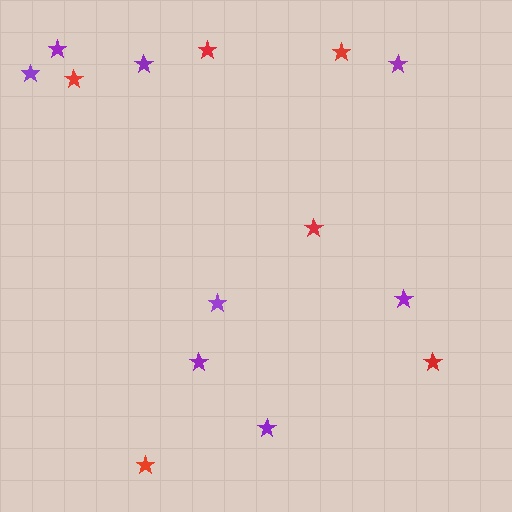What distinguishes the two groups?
There are 2 groups: one group of red stars (6) and one group of purple stars (8).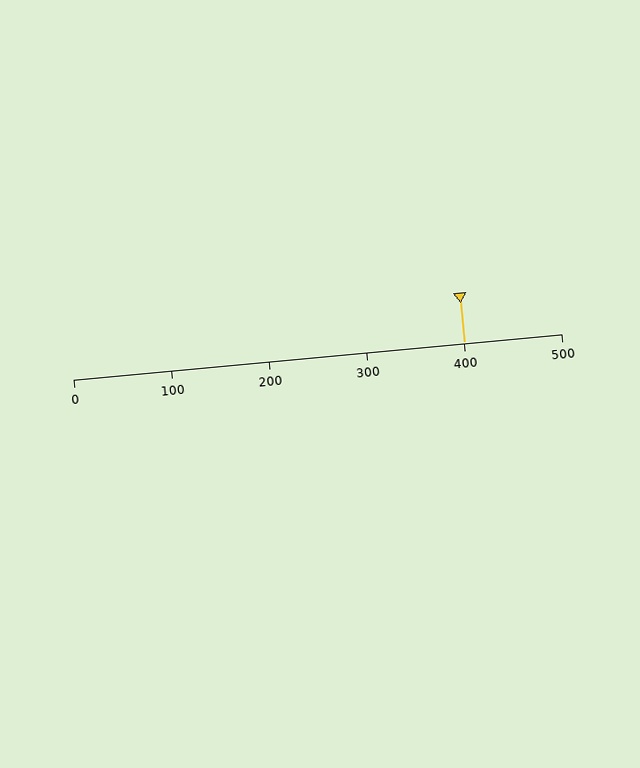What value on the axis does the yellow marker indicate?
The marker indicates approximately 400.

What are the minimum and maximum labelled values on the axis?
The axis runs from 0 to 500.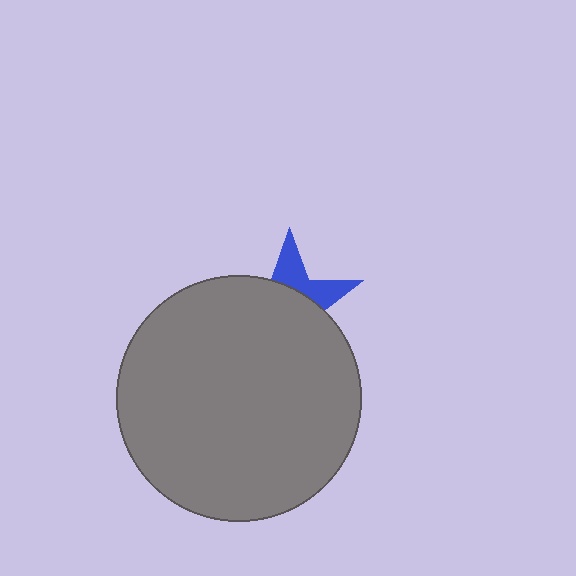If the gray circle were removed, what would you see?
You would see the complete blue star.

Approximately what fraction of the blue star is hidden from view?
Roughly 69% of the blue star is hidden behind the gray circle.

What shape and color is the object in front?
The object in front is a gray circle.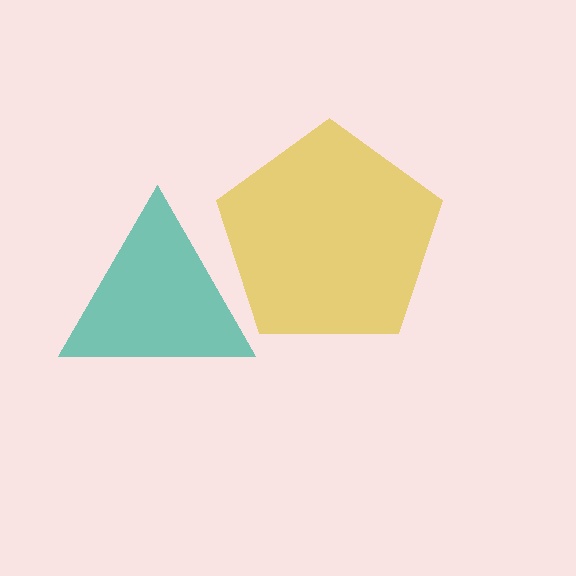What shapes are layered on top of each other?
The layered shapes are: a yellow pentagon, a teal triangle.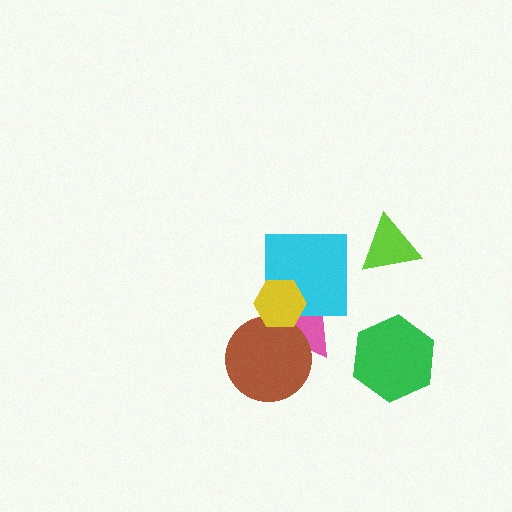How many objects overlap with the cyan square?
2 objects overlap with the cyan square.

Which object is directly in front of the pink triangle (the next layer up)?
The cyan square is directly in front of the pink triangle.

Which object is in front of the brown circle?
The yellow hexagon is in front of the brown circle.